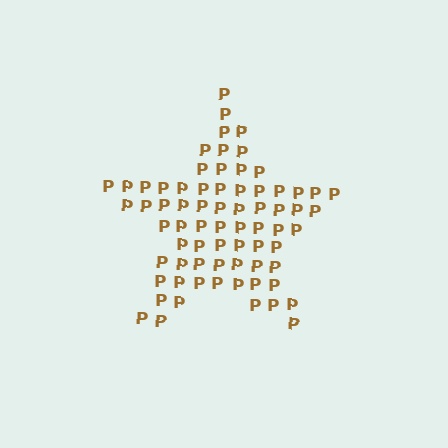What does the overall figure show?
The overall figure shows a star.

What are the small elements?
The small elements are letter P's.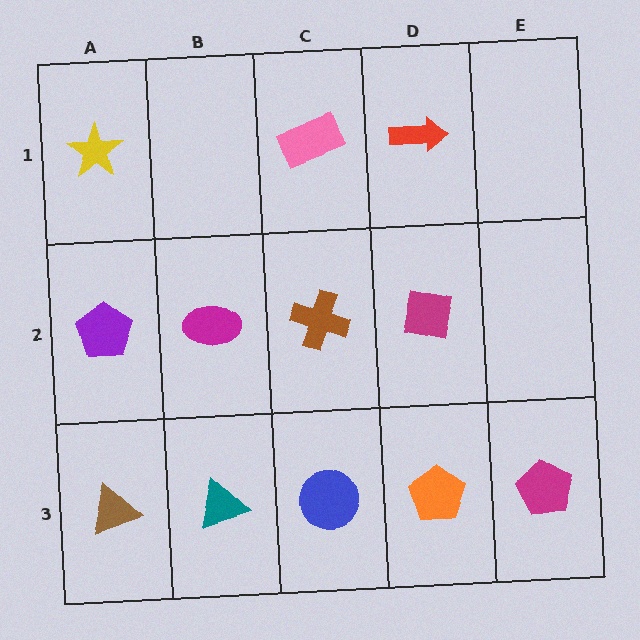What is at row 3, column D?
An orange pentagon.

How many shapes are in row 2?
4 shapes.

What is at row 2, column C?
A brown cross.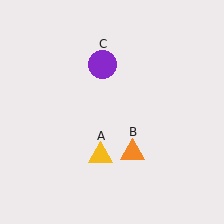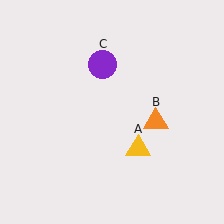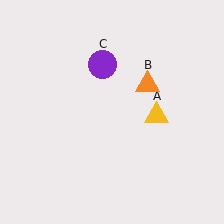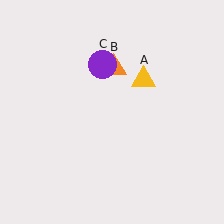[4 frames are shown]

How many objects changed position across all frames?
2 objects changed position: yellow triangle (object A), orange triangle (object B).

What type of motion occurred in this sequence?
The yellow triangle (object A), orange triangle (object B) rotated counterclockwise around the center of the scene.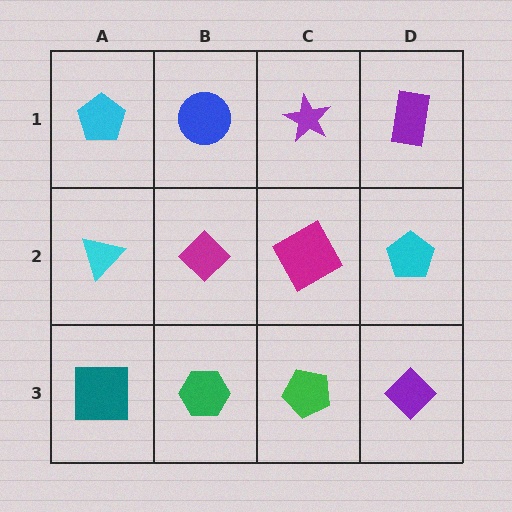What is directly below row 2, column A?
A teal square.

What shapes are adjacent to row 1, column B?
A magenta diamond (row 2, column B), a cyan pentagon (row 1, column A), a purple star (row 1, column C).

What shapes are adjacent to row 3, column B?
A magenta diamond (row 2, column B), a teal square (row 3, column A), a green pentagon (row 3, column C).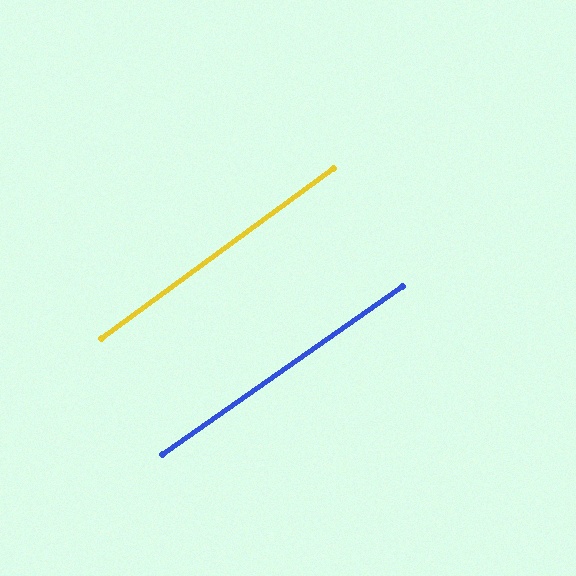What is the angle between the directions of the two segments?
Approximately 1 degree.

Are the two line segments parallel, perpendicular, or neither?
Parallel — their directions differ by only 1.4°.